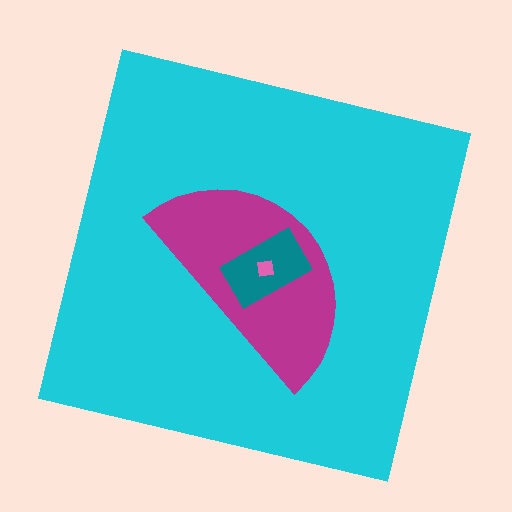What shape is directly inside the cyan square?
The magenta semicircle.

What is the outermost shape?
The cyan square.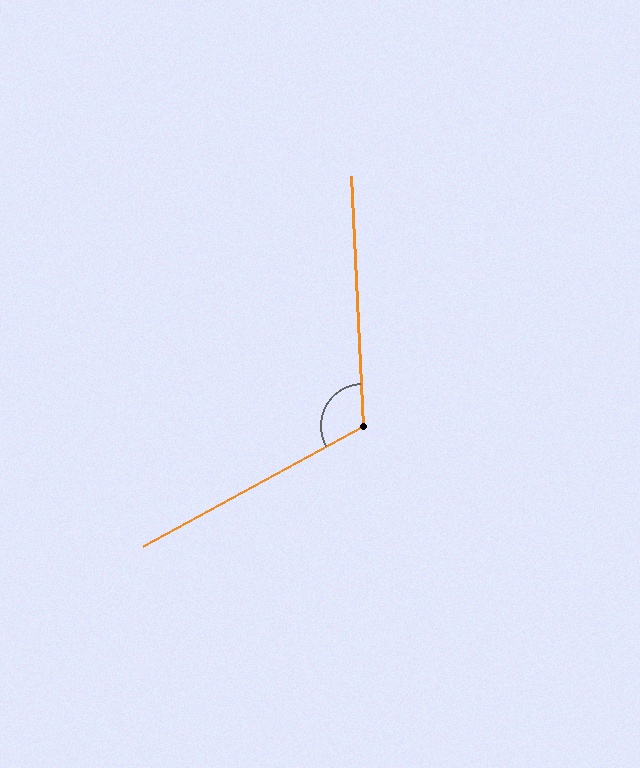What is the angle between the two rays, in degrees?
Approximately 116 degrees.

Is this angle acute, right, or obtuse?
It is obtuse.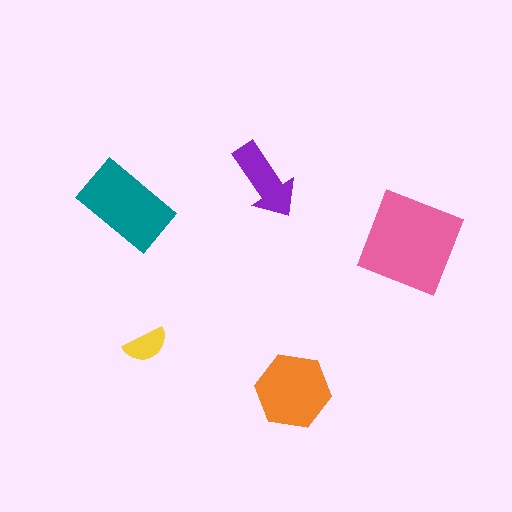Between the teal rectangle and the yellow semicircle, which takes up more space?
The teal rectangle.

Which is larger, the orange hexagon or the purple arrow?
The orange hexagon.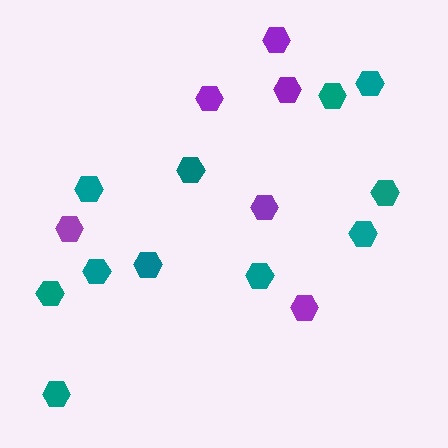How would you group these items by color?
There are 2 groups: one group of teal hexagons (11) and one group of purple hexagons (6).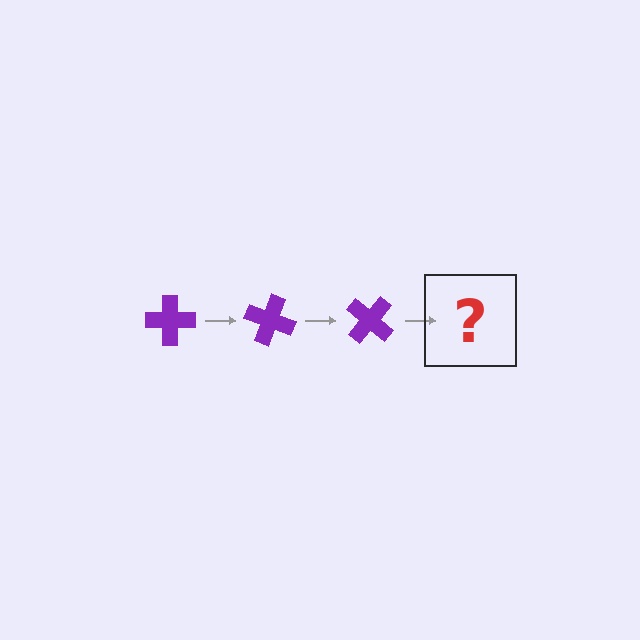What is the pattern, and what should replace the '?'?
The pattern is that the cross rotates 20 degrees each step. The '?' should be a purple cross rotated 60 degrees.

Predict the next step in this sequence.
The next step is a purple cross rotated 60 degrees.